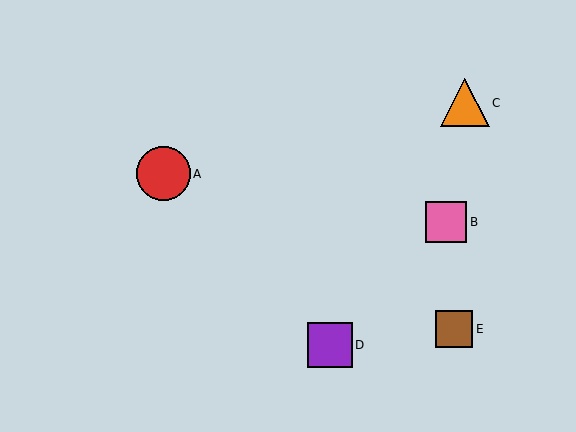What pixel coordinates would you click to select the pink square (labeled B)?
Click at (446, 222) to select the pink square B.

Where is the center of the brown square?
The center of the brown square is at (454, 329).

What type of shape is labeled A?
Shape A is a red circle.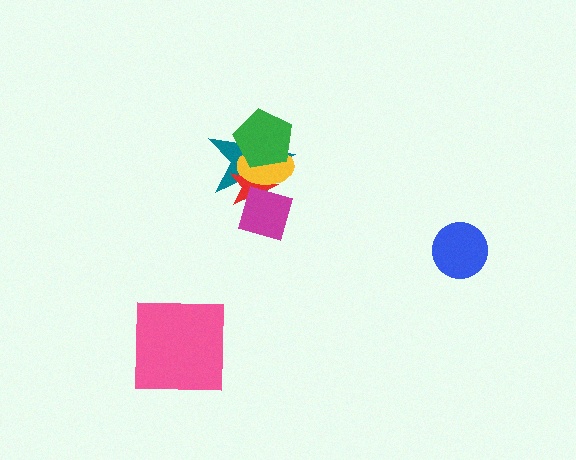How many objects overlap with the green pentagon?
3 objects overlap with the green pentagon.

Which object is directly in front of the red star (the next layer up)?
The magenta diamond is directly in front of the red star.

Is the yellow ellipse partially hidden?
Yes, it is partially covered by another shape.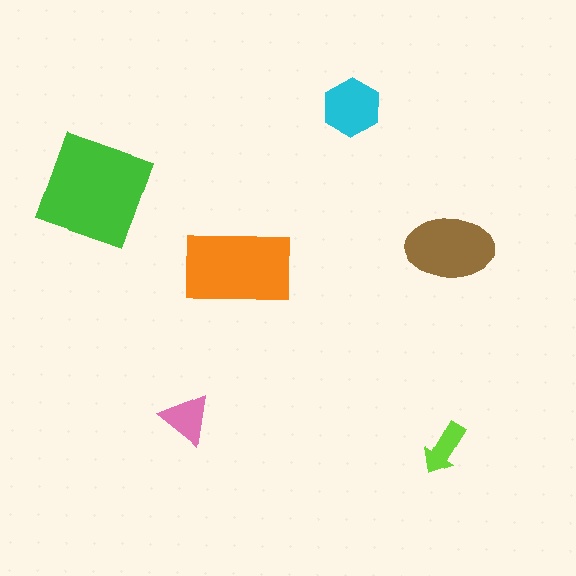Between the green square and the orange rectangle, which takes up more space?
The green square.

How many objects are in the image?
There are 6 objects in the image.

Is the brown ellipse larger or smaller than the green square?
Smaller.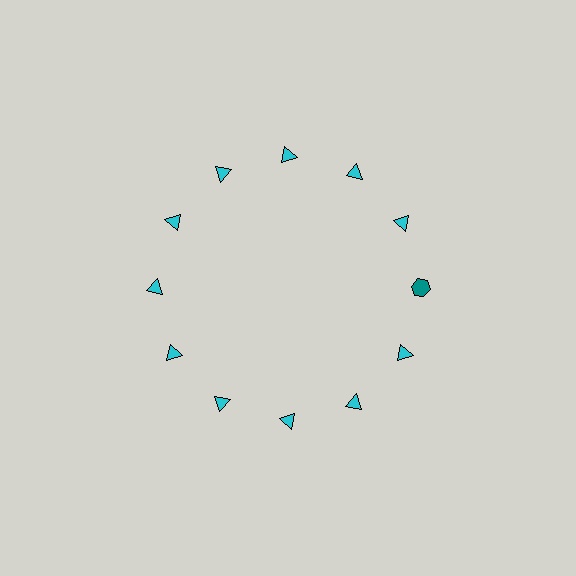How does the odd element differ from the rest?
It differs in both color (teal instead of cyan) and shape (hexagon instead of triangle).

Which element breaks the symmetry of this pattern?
The teal hexagon at roughly the 3 o'clock position breaks the symmetry. All other shapes are cyan triangles.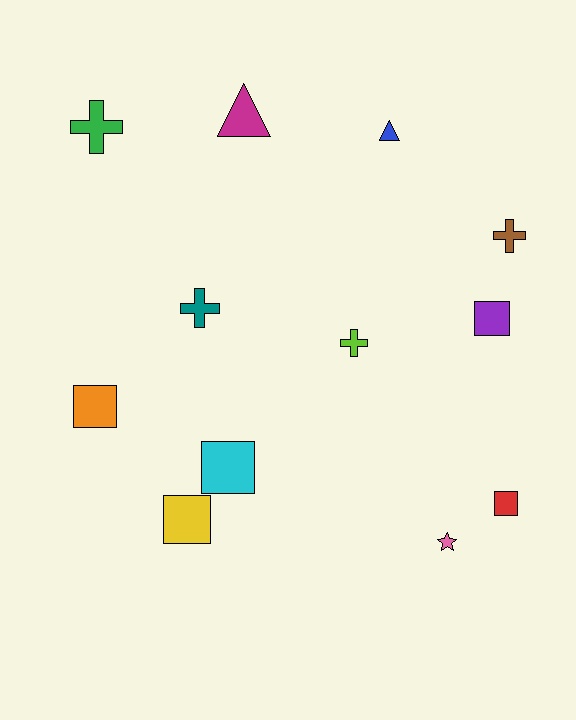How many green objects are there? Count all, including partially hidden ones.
There is 1 green object.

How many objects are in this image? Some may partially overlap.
There are 12 objects.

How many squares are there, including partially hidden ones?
There are 5 squares.